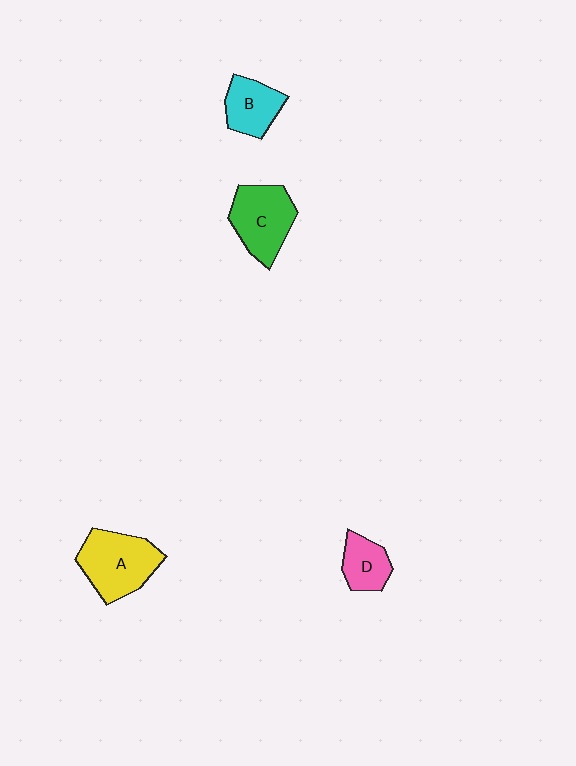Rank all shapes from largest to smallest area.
From largest to smallest: A (yellow), C (green), B (cyan), D (pink).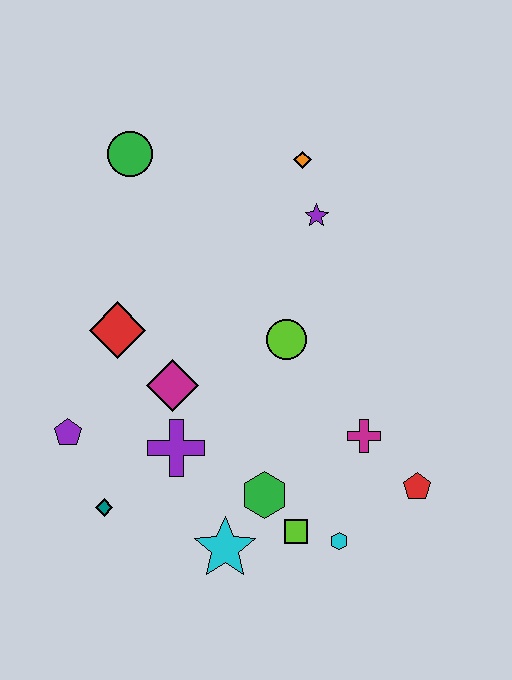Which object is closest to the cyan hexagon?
The lime square is closest to the cyan hexagon.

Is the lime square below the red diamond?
Yes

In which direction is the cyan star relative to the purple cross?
The cyan star is below the purple cross.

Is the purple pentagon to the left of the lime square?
Yes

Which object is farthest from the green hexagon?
The green circle is farthest from the green hexagon.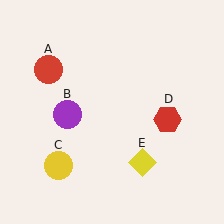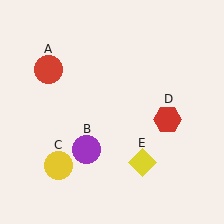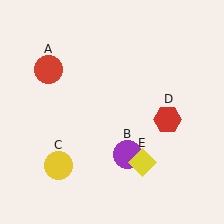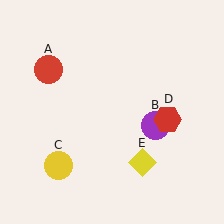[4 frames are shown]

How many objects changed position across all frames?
1 object changed position: purple circle (object B).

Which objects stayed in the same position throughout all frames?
Red circle (object A) and yellow circle (object C) and red hexagon (object D) and yellow diamond (object E) remained stationary.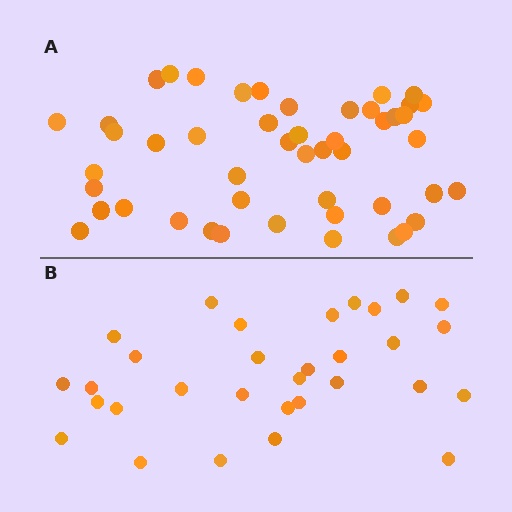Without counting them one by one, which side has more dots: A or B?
Region A (the top region) has more dots.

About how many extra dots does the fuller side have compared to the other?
Region A has approximately 15 more dots than region B.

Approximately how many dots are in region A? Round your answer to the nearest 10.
About 50 dots. (The exact count is 48, which rounds to 50.)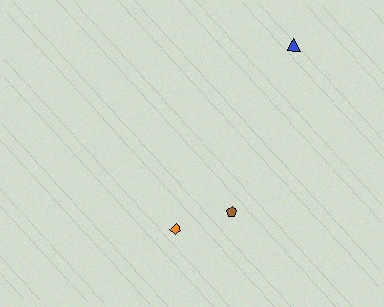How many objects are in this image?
There are 3 objects.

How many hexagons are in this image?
There are no hexagons.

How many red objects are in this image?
There are no red objects.